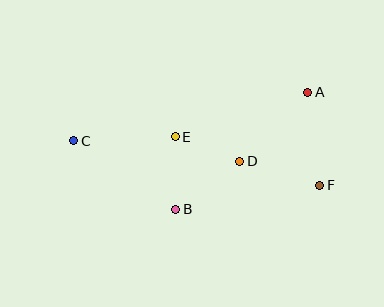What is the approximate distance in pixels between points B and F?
The distance between B and F is approximately 146 pixels.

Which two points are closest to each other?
Points D and E are closest to each other.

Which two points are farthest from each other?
Points C and F are farthest from each other.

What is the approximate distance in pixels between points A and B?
The distance between A and B is approximately 177 pixels.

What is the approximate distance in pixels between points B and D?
The distance between B and D is approximately 80 pixels.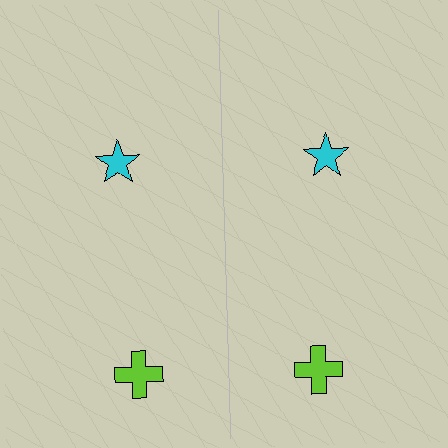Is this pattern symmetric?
Yes, this pattern has bilateral (reflection) symmetry.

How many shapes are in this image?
There are 4 shapes in this image.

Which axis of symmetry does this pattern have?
The pattern has a vertical axis of symmetry running through the center of the image.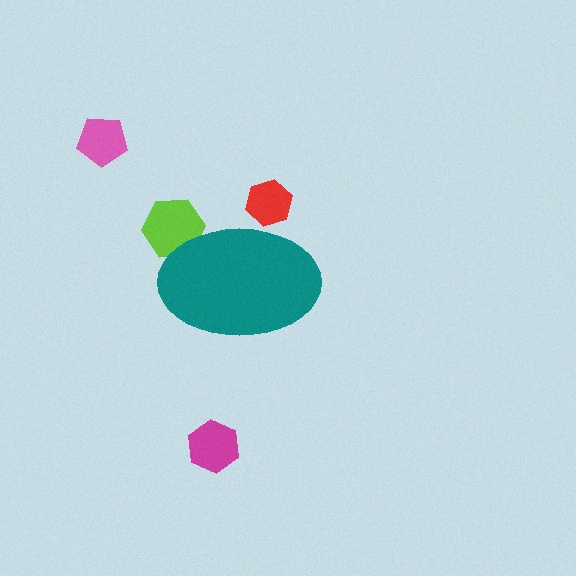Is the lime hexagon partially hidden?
Yes, the lime hexagon is partially hidden behind the teal ellipse.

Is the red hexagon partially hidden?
Yes, the red hexagon is partially hidden behind the teal ellipse.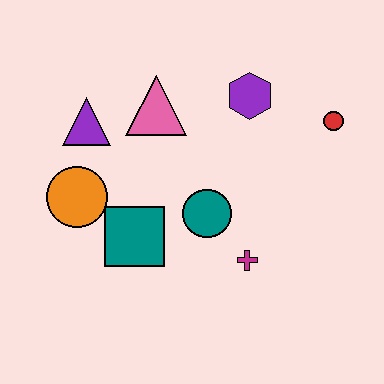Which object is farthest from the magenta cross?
The purple triangle is farthest from the magenta cross.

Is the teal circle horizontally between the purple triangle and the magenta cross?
Yes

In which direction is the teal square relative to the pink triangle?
The teal square is below the pink triangle.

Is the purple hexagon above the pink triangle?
Yes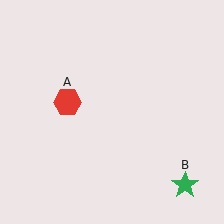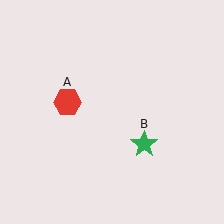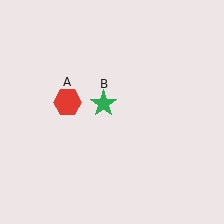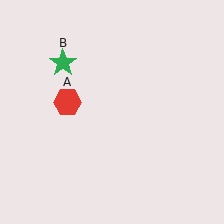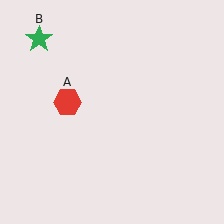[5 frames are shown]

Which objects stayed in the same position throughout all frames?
Red hexagon (object A) remained stationary.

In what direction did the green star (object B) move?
The green star (object B) moved up and to the left.